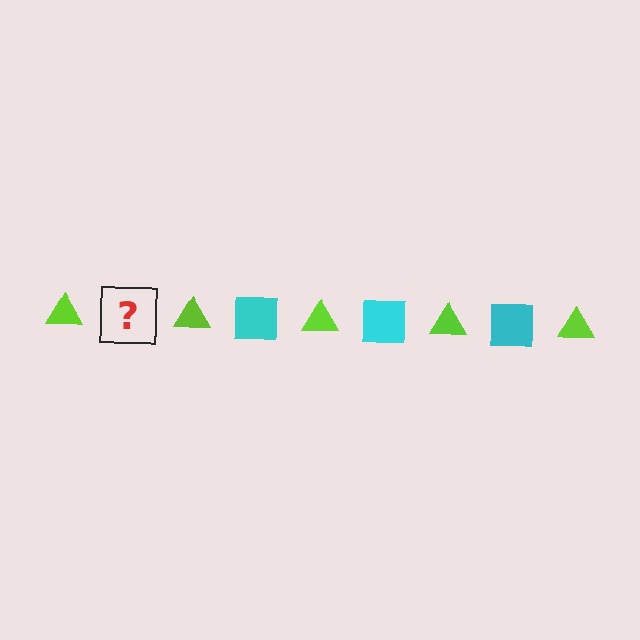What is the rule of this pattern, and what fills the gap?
The rule is that the pattern alternates between lime triangle and cyan square. The gap should be filled with a cyan square.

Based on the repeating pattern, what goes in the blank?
The blank should be a cyan square.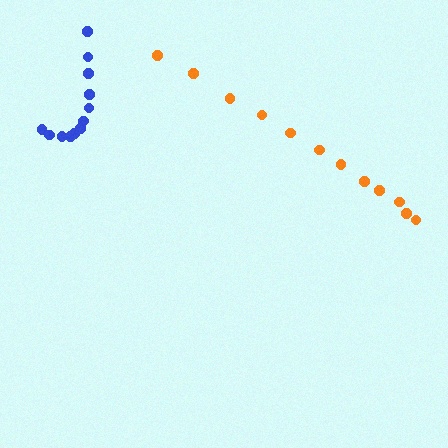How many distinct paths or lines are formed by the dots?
There are 2 distinct paths.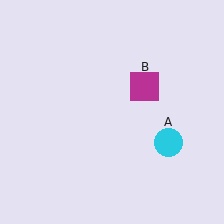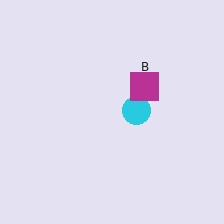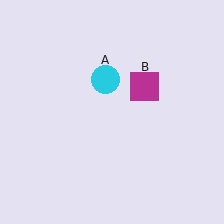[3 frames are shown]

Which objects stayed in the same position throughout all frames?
Magenta square (object B) remained stationary.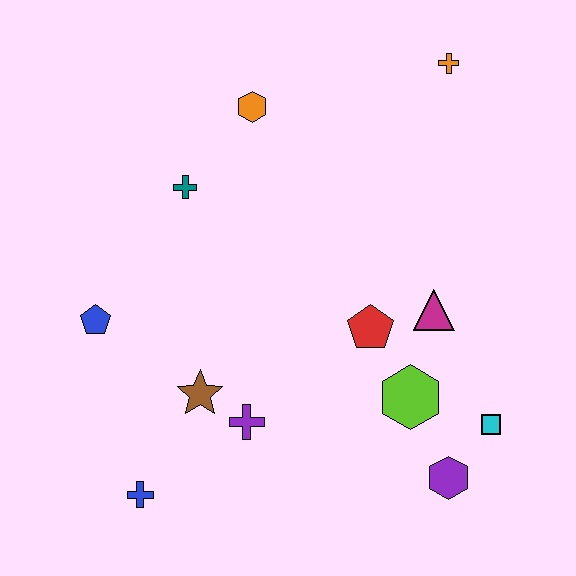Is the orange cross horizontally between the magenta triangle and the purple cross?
No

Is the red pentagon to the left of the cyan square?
Yes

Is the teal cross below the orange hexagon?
Yes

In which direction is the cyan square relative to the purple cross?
The cyan square is to the right of the purple cross.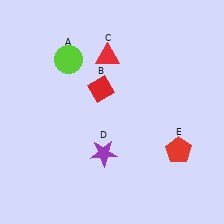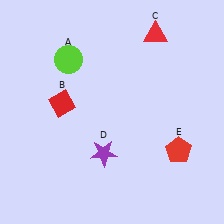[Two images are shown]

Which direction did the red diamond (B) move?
The red diamond (B) moved left.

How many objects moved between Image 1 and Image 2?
2 objects moved between the two images.